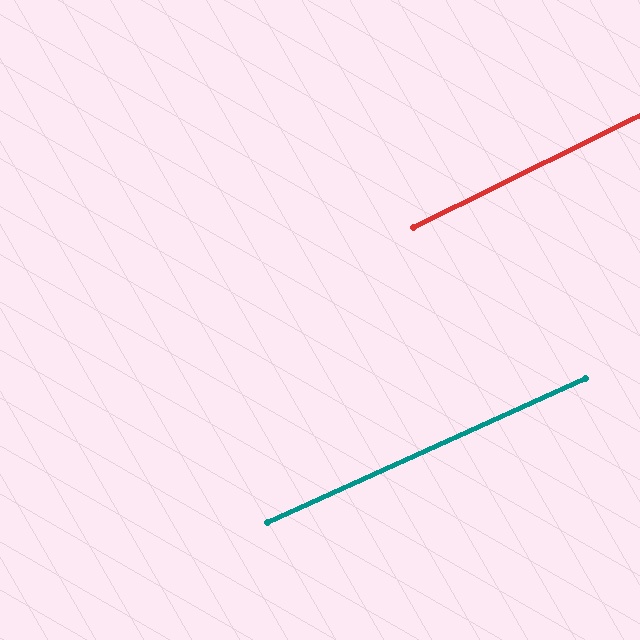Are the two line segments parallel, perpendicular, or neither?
Parallel — their directions differ by only 2.0°.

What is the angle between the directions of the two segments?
Approximately 2 degrees.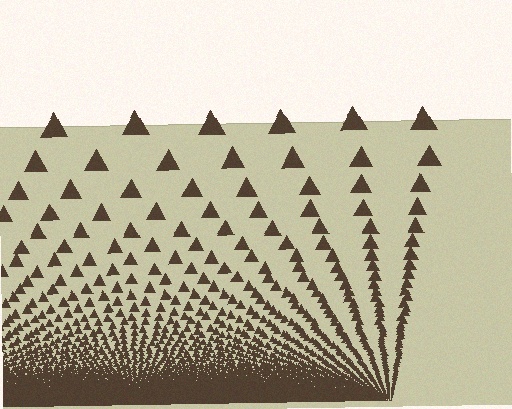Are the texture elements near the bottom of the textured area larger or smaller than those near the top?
Smaller. The gradient is inverted — elements near the bottom are smaller and denser.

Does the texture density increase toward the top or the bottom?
Density increases toward the bottom.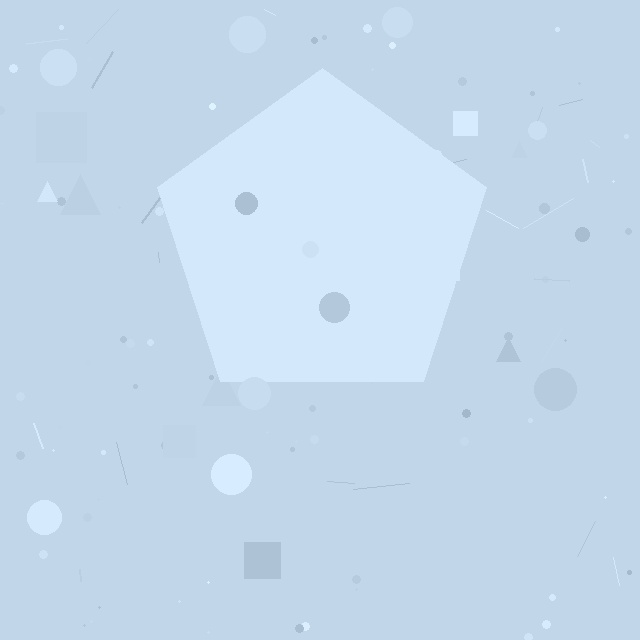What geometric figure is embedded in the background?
A pentagon is embedded in the background.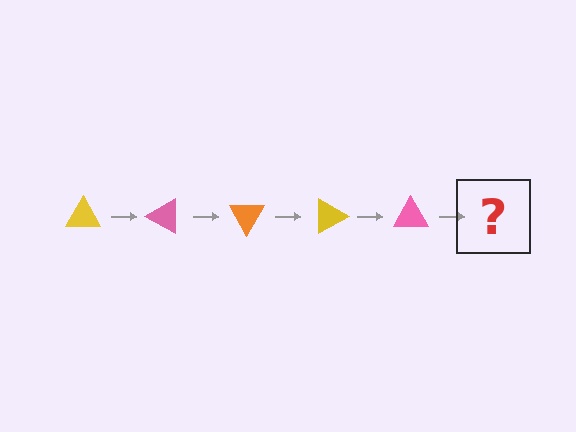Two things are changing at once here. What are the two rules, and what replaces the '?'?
The two rules are that it rotates 30 degrees each step and the color cycles through yellow, pink, and orange. The '?' should be an orange triangle, rotated 150 degrees from the start.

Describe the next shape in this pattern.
It should be an orange triangle, rotated 150 degrees from the start.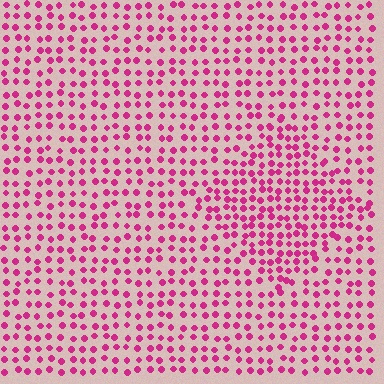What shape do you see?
I see a diamond.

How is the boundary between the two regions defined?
The boundary is defined by a change in element density (approximately 1.6x ratio). All elements are the same color, size, and shape.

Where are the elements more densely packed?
The elements are more densely packed inside the diamond boundary.